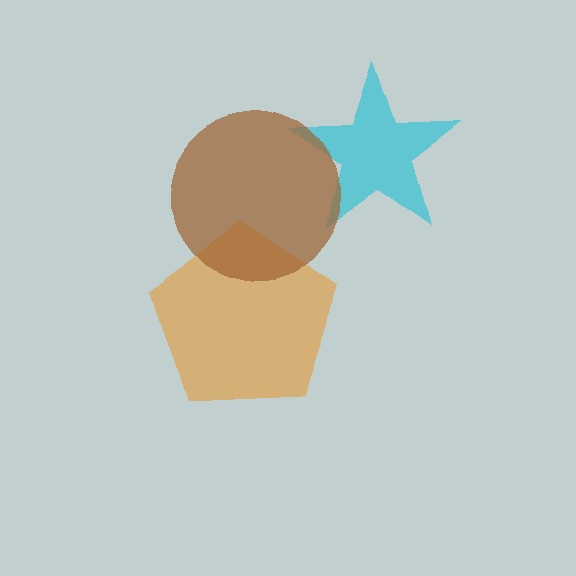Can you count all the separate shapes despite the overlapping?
Yes, there are 3 separate shapes.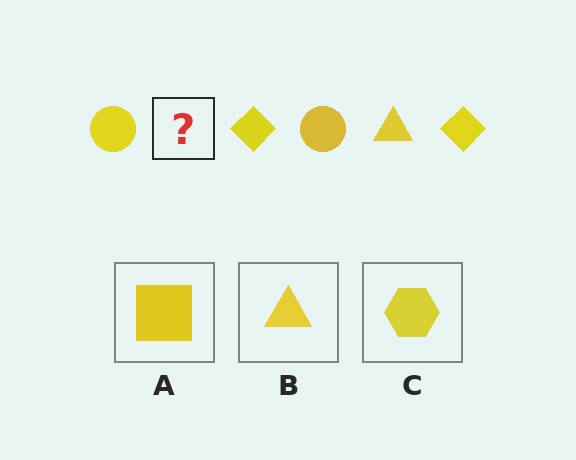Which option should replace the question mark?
Option B.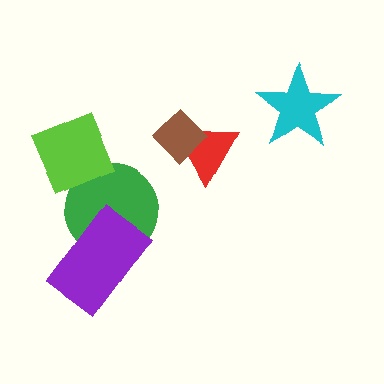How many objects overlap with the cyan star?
0 objects overlap with the cyan star.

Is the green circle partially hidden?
Yes, it is partially covered by another shape.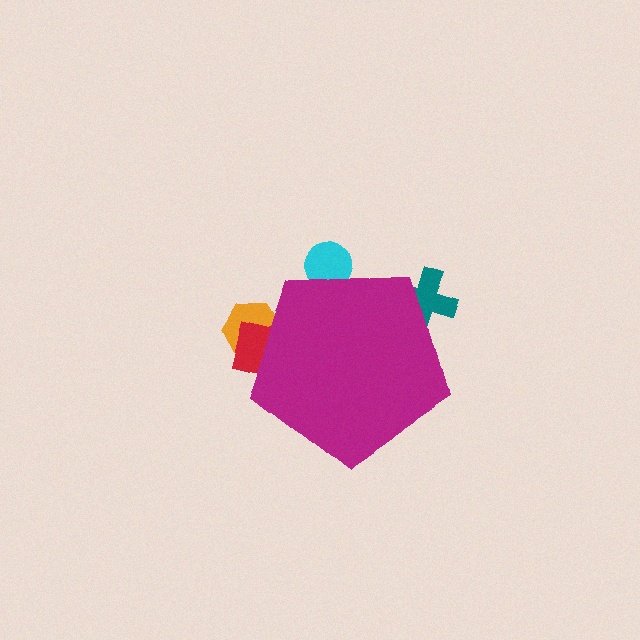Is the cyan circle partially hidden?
Yes, the cyan circle is partially hidden behind the magenta pentagon.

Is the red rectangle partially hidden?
Yes, the red rectangle is partially hidden behind the magenta pentagon.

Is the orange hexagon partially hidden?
Yes, the orange hexagon is partially hidden behind the magenta pentagon.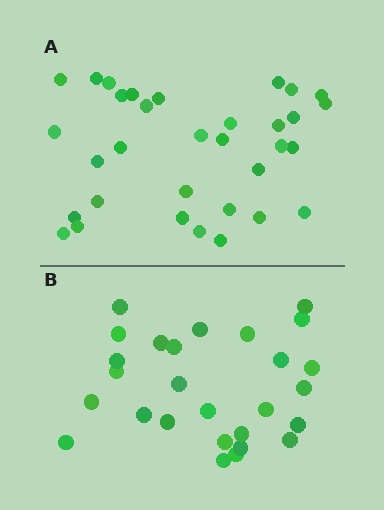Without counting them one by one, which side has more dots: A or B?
Region A (the top region) has more dots.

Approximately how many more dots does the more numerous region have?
Region A has about 6 more dots than region B.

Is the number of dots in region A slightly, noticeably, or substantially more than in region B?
Region A has only slightly more — the two regions are fairly close. The ratio is roughly 1.2 to 1.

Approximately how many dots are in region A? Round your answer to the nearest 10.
About 30 dots. (The exact count is 33, which rounds to 30.)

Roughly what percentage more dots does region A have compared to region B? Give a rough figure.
About 20% more.